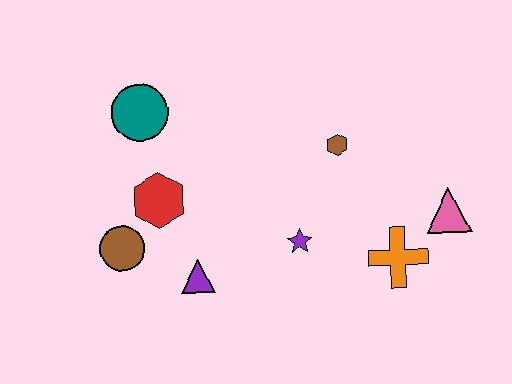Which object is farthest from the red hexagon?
The pink triangle is farthest from the red hexagon.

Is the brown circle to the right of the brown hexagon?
No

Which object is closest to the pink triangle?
The orange cross is closest to the pink triangle.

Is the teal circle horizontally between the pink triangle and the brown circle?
Yes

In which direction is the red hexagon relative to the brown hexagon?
The red hexagon is to the left of the brown hexagon.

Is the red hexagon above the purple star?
Yes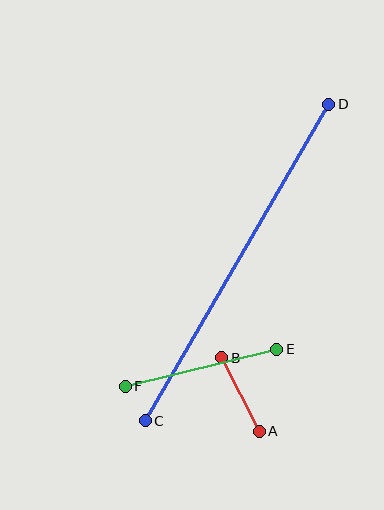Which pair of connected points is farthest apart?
Points C and D are farthest apart.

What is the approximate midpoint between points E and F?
The midpoint is at approximately (201, 368) pixels.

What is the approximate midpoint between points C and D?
The midpoint is at approximately (237, 263) pixels.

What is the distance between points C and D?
The distance is approximately 366 pixels.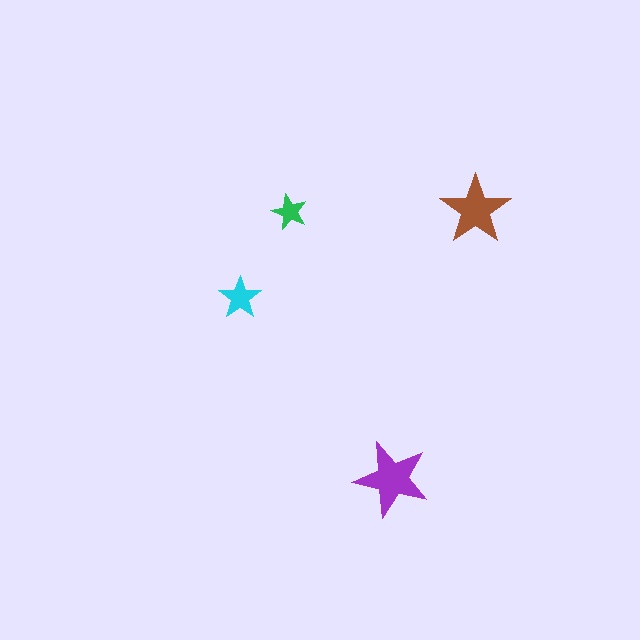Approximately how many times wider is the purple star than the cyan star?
About 2 times wider.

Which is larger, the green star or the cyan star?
The cyan one.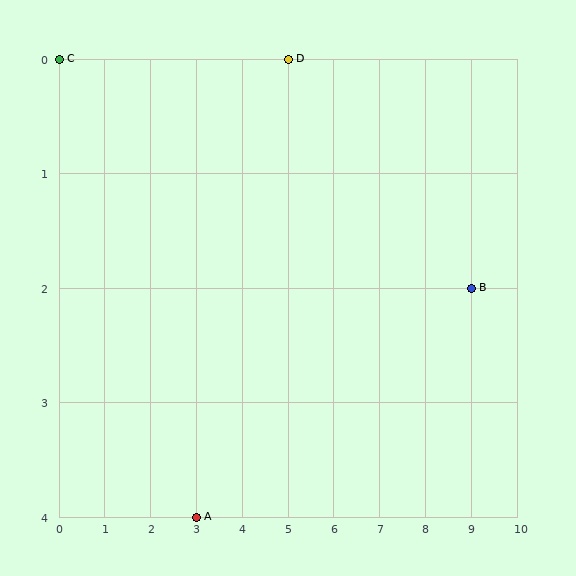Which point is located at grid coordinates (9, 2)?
Point B is at (9, 2).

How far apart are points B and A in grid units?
Points B and A are 6 columns and 2 rows apart (about 6.3 grid units diagonally).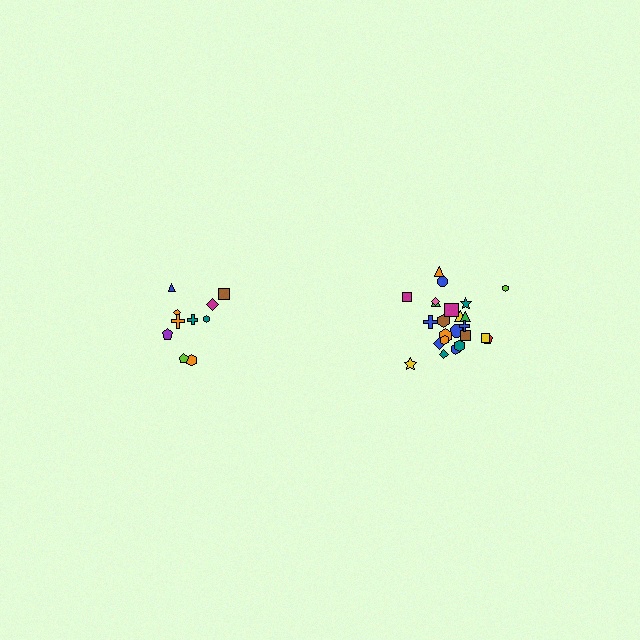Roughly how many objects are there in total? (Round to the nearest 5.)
Roughly 35 objects in total.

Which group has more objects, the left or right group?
The right group.